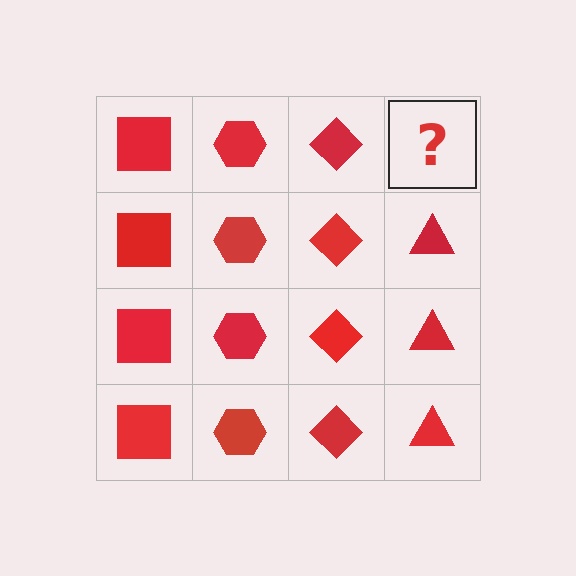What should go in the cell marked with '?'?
The missing cell should contain a red triangle.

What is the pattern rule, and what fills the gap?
The rule is that each column has a consistent shape. The gap should be filled with a red triangle.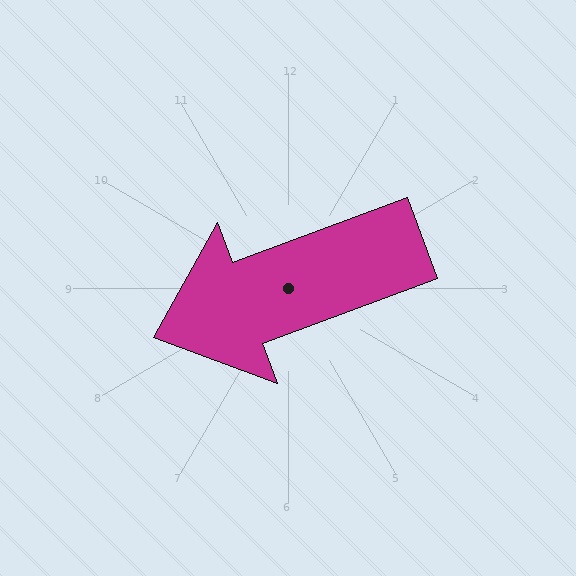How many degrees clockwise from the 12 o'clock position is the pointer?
Approximately 250 degrees.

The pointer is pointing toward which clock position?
Roughly 8 o'clock.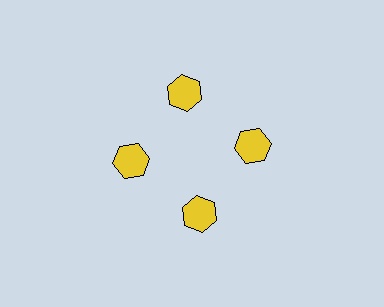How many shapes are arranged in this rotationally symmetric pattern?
There are 4 shapes, arranged in 4 groups of 1.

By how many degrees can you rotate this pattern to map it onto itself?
The pattern maps onto itself every 90 degrees of rotation.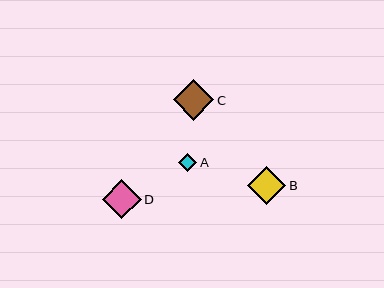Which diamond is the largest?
Diamond C is the largest with a size of approximately 41 pixels.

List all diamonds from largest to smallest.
From largest to smallest: C, D, B, A.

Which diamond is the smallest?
Diamond A is the smallest with a size of approximately 18 pixels.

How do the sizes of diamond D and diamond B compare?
Diamond D and diamond B are approximately the same size.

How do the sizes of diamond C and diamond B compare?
Diamond C and diamond B are approximately the same size.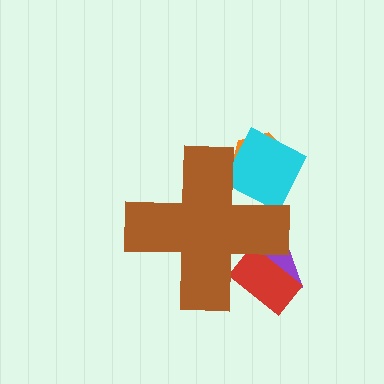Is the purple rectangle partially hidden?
Yes, the purple rectangle is partially hidden behind the brown cross.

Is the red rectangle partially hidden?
Yes, the red rectangle is partially hidden behind the brown cross.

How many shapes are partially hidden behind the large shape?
4 shapes are partially hidden.